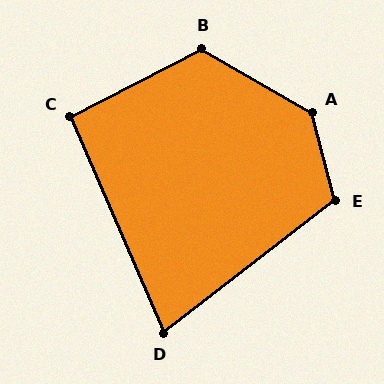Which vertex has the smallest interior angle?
D, at approximately 76 degrees.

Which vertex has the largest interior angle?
A, at approximately 135 degrees.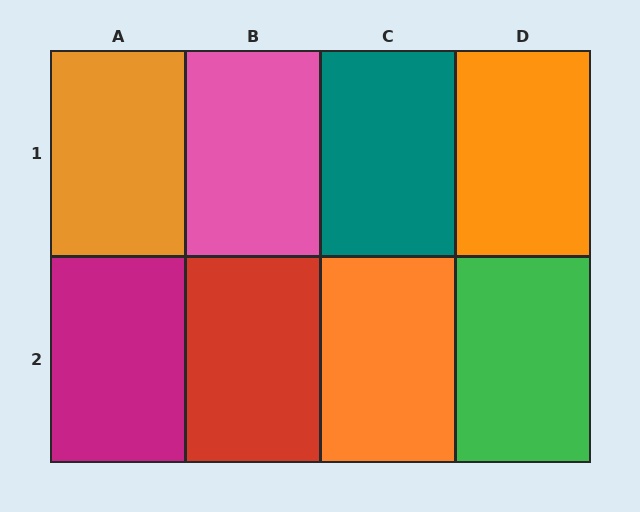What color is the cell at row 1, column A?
Orange.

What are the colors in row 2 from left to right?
Magenta, red, orange, green.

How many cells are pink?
1 cell is pink.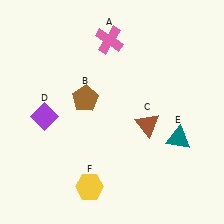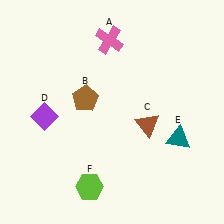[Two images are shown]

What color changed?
The hexagon (F) changed from yellow in Image 1 to lime in Image 2.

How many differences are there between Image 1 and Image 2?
There is 1 difference between the two images.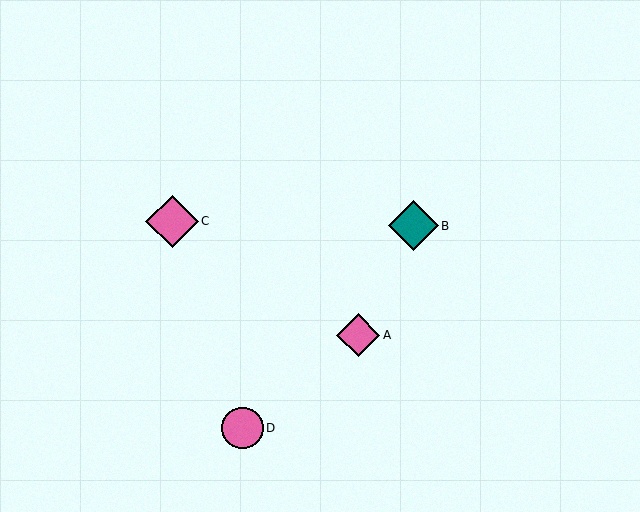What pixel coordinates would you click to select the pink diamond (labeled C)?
Click at (172, 221) to select the pink diamond C.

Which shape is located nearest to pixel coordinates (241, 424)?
The pink circle (labeled D) at (242, 428) is nearest to that location.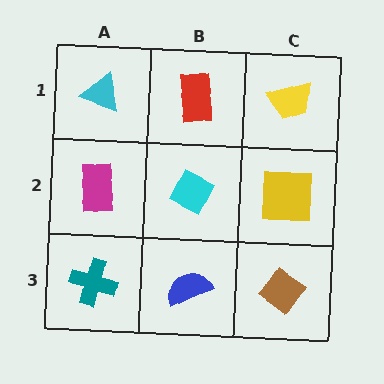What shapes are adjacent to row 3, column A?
A magenta rectangle (row 2, column A), a blue semicircle (row 3, column B).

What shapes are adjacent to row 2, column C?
A yellow trapezoid (row 1, column C), a brown diamond (row 3, column C), a cyan diamond (row 2, column B).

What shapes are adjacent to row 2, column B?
A red rectangle (row 1, column B), a blue semicircle (row 3, column B), a magenta rectangle (row 2, column A), a yellow square (row 2, column C).